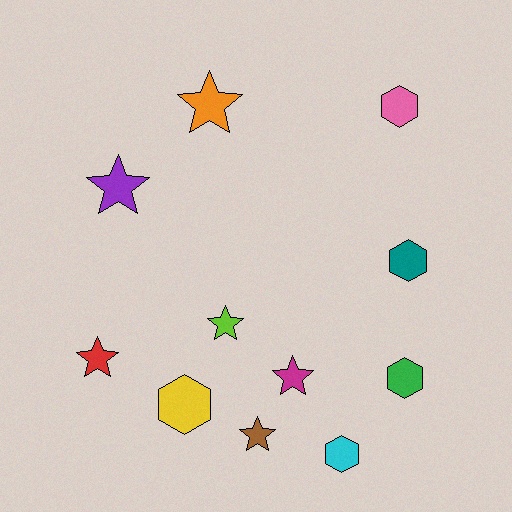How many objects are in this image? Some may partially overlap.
There are 11 objects.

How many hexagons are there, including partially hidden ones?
There are 5 hexagons.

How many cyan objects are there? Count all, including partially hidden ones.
There is 1 cyan object.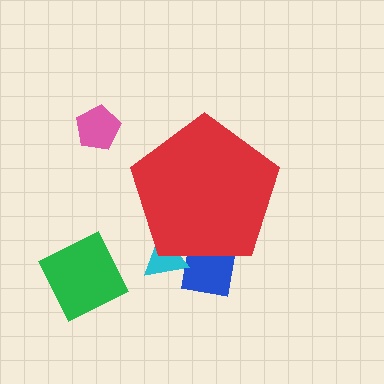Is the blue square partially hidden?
Yes, the blue square is partially hidden behind the red pentagon.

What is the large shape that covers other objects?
A red pentagon.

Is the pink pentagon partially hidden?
No, the pink pentagon is fully visible.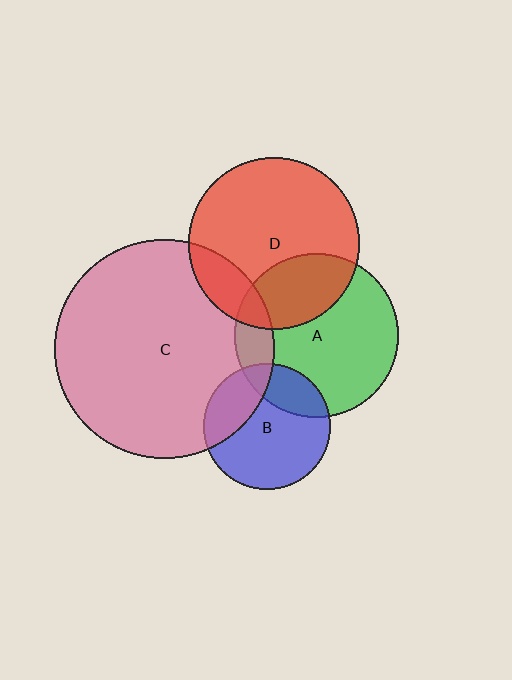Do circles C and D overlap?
Yes.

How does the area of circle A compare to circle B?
Approximately 1.7 times.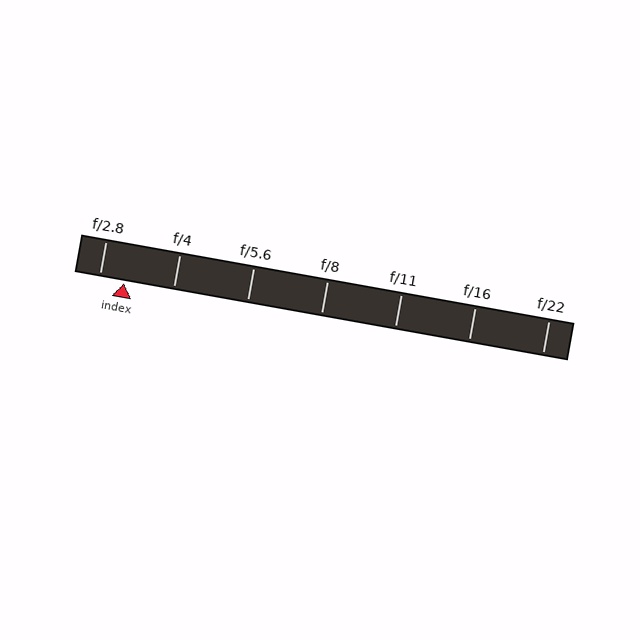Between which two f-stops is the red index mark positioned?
The index mark is between f/2.8 and f/4.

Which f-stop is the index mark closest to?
The index mark is closest to f/2.8.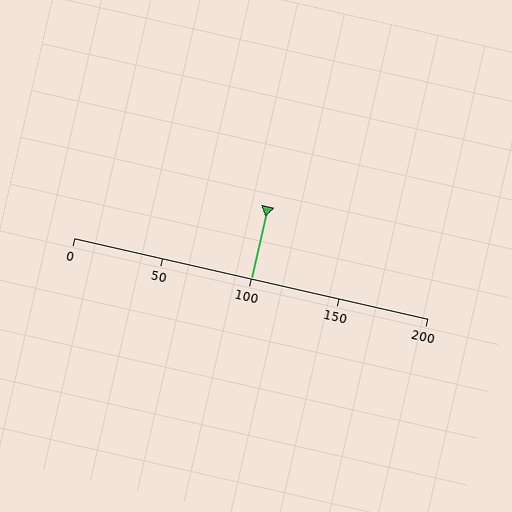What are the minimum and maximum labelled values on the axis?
The axis runs from 0 to 200.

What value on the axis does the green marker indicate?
The marker indicates approximately 100.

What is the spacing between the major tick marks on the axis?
The major ticks are spaced 50 apart.